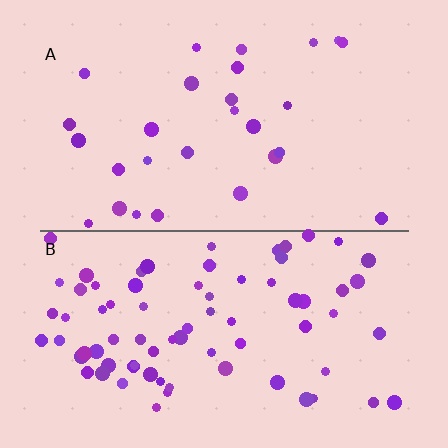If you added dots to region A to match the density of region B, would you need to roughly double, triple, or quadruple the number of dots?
Approximately triple.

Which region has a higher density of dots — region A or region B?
B (the bottom).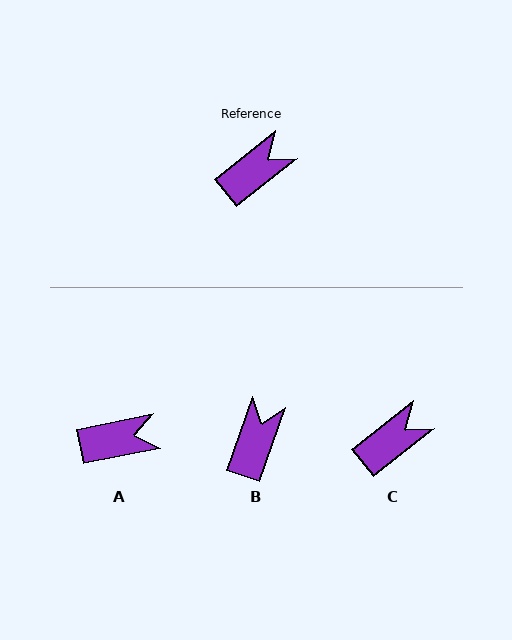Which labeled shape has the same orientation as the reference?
C.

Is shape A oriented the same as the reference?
No, it is off by about 27 degrees.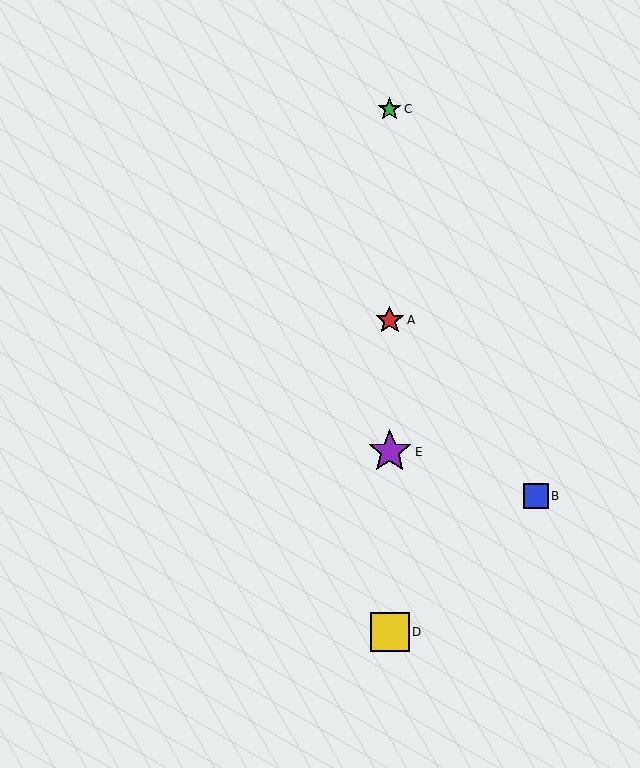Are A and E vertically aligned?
Yes, both are at x≈390.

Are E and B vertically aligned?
No, E is at x≈390 and B is at x≈536.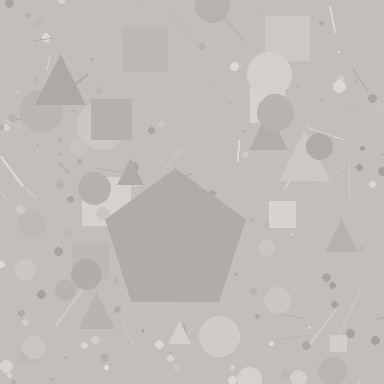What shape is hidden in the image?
A pentagon is hidden in the image.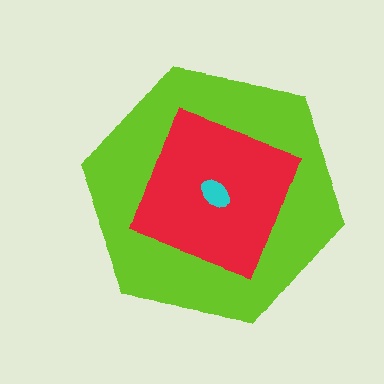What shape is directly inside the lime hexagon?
The red square.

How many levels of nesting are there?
3.